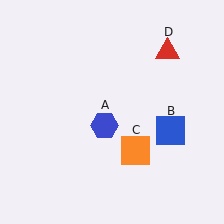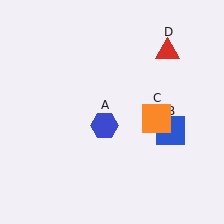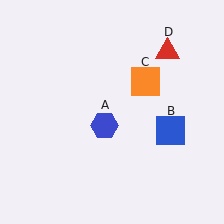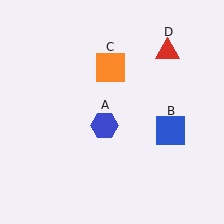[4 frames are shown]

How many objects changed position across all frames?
1 object changed position: orange square (object C).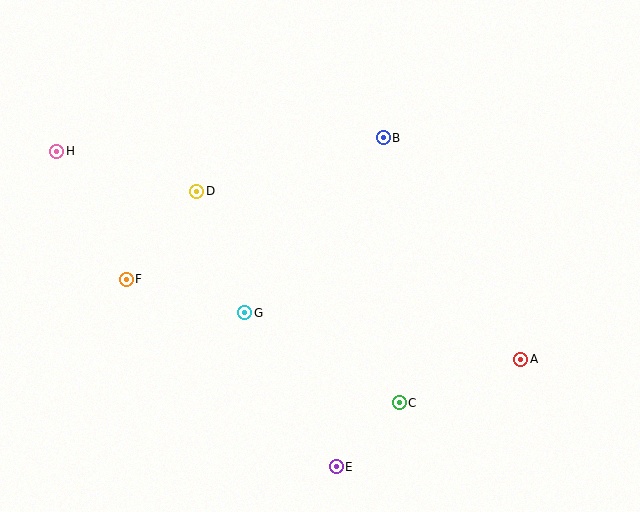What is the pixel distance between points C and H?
The distance between C and H is 425 pixels.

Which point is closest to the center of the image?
Point G at (245, 313) is closest to the center.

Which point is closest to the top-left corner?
Point H is closest to the top-left corner.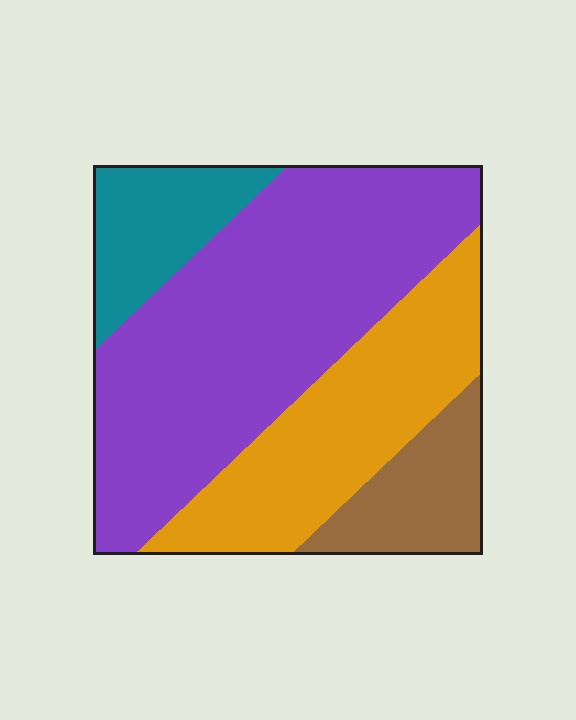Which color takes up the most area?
Purple, at roughly 50%.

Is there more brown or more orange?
Orange.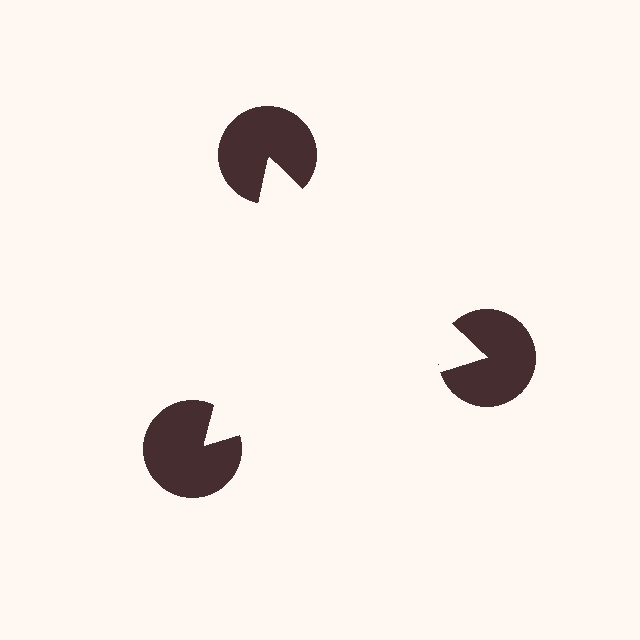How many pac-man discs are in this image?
There are 3 — one at each vertex of the illusory triangle.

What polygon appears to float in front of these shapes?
An illusory triangle — its edges are inferred from the aligned wedge cuts in the pac-man discs, not physically drawn.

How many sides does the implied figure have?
3 sides.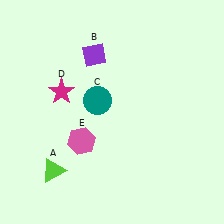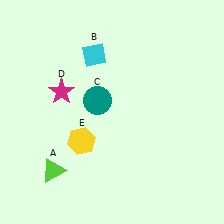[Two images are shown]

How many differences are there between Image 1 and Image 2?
There are 2 differences between the two images.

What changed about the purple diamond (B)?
In Image 1, B is purple. In Image 2, it changed to cyan.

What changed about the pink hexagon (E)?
In Image 1, E is pink. In Image 2, it changed to yellow.